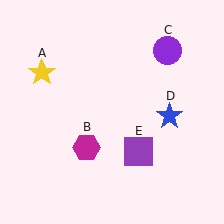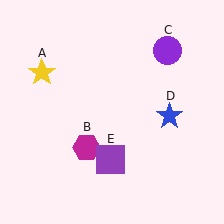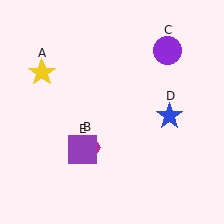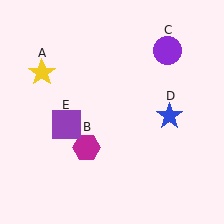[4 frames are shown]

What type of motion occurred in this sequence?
The purple square (object E) rotated clockwise around the center of the scene.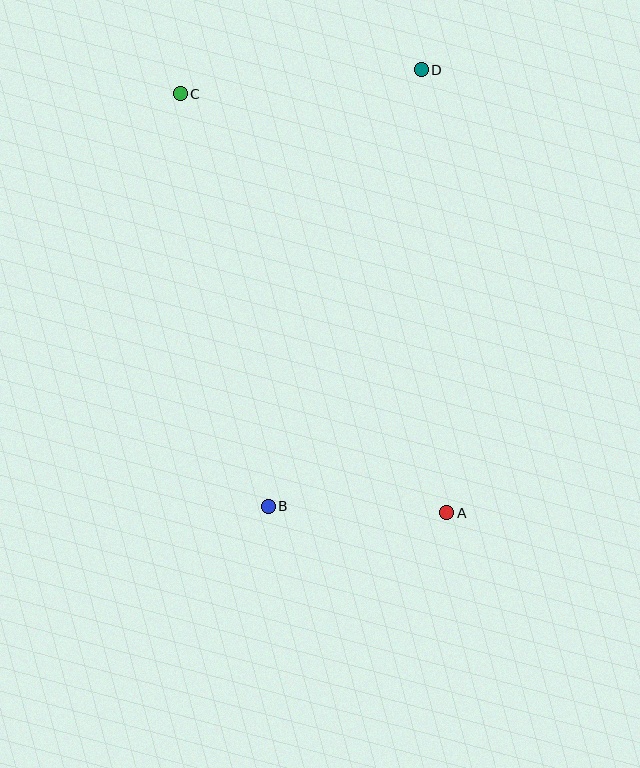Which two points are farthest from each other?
Points A and C are farthest from each other.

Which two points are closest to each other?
Points A and B are closest to each other.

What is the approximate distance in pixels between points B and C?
The distance between B and C is approximately 422 pixels.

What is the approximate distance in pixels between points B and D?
The distance between B and D is approximately 462 pixels.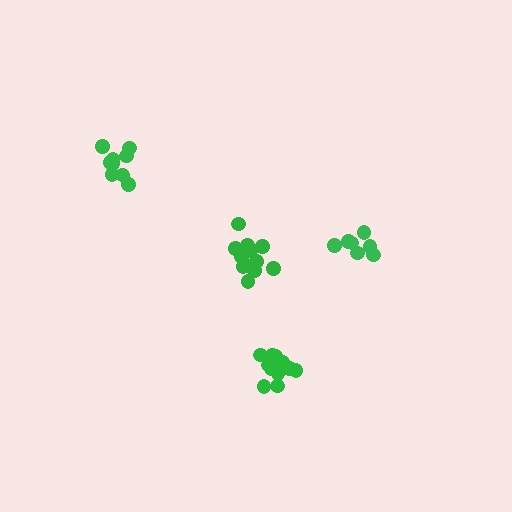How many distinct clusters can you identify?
There are 4 distinct clusters.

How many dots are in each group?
Group 1: 13 dots, Group 2: 7 dots, Group 3: 9 dots, Group 4: 13 dots (42 total).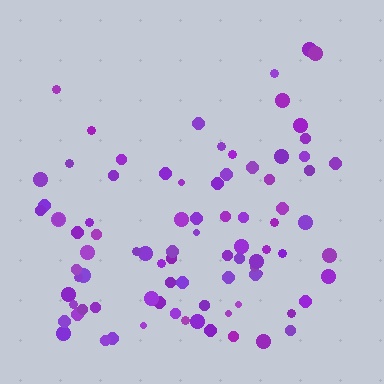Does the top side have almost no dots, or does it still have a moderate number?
Still a moderate number, just noticeably fewer than the bottom.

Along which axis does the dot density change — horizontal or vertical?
Vertical.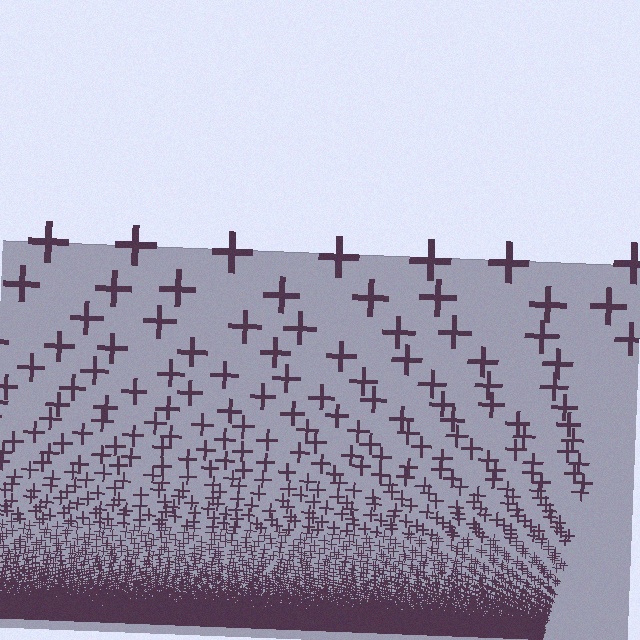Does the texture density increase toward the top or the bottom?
Density increases toward the bottom.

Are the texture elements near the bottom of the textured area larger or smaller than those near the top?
Smaller. The gradient is inverted — elements near the bottom are smaller and denser.